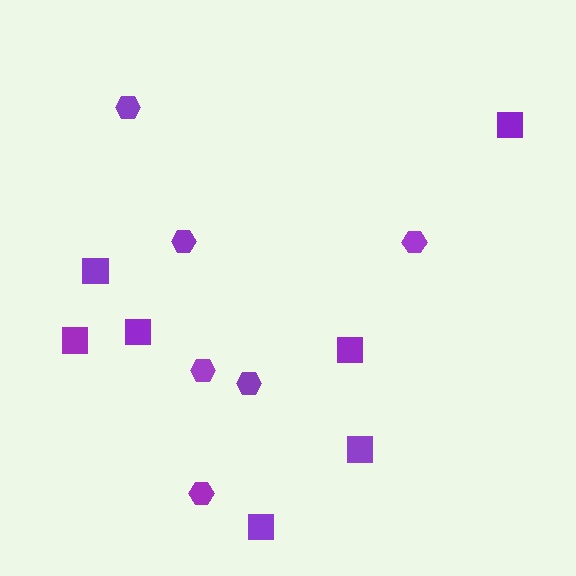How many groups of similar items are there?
There are 2 groups: one group of squares (7) and one group of hexagons (6).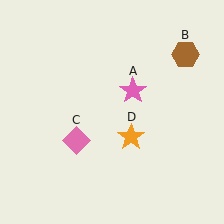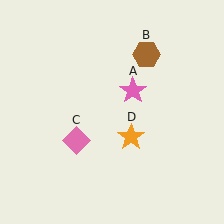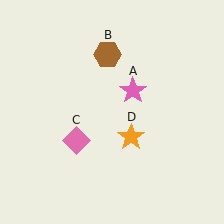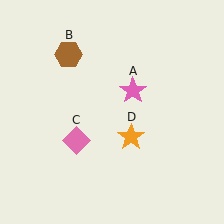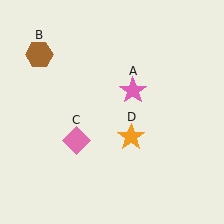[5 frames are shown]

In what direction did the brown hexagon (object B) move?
The brown hexagon (object B) moved left.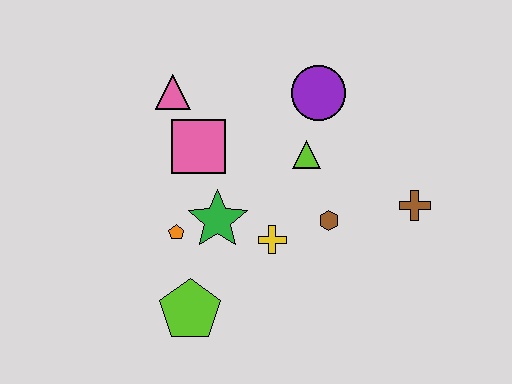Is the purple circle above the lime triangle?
Yes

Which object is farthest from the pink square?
The brown cross is farthest from the pink square.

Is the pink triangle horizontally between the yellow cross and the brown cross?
No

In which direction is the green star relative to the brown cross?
The green star is to the left of the brown cross.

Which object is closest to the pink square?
The pink triangle is closest to the pink square.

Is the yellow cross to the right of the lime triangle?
No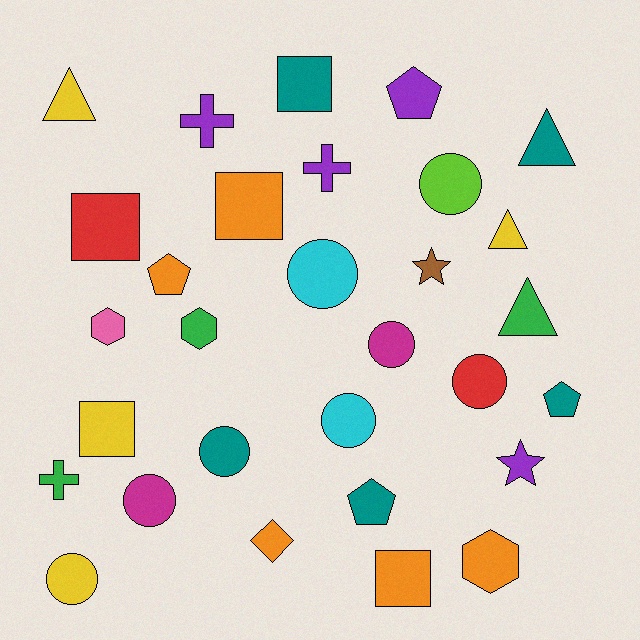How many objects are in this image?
There are 30 objects.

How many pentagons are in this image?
There are 4 pentagons.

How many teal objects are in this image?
There are 5 teal objects.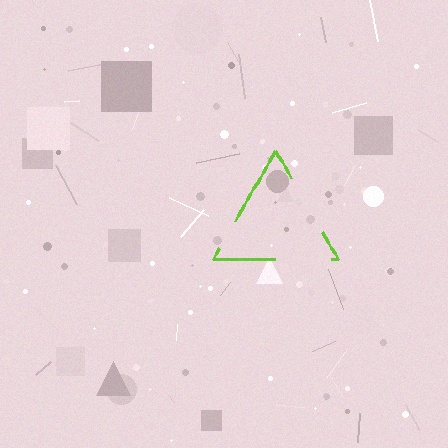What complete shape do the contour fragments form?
The contour fragments form a triangle.